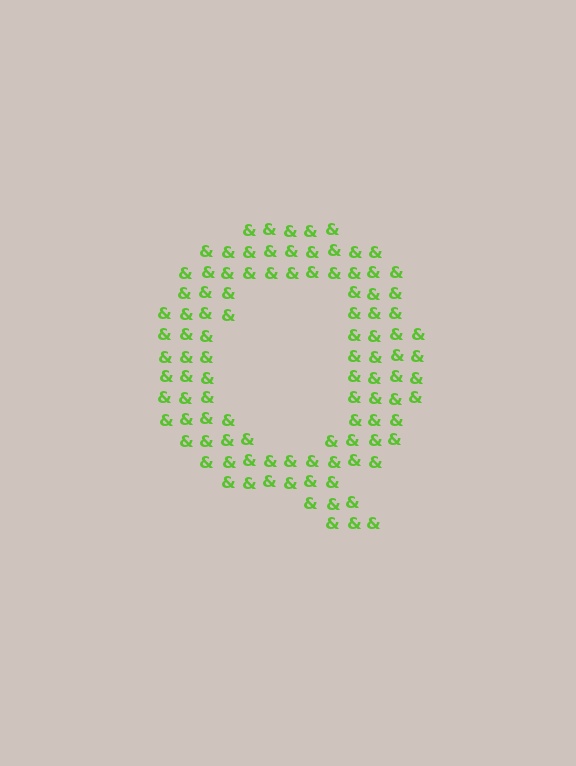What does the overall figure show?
The overall figure shows the letter Q.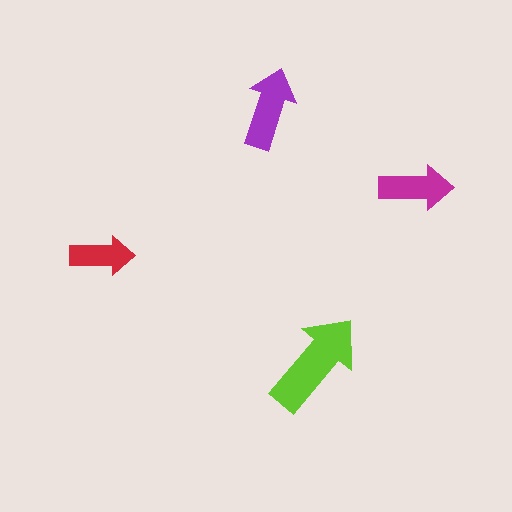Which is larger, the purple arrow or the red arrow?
The purple one.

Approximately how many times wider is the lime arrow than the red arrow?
About 1.5 times wider.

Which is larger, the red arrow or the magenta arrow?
The magenta one.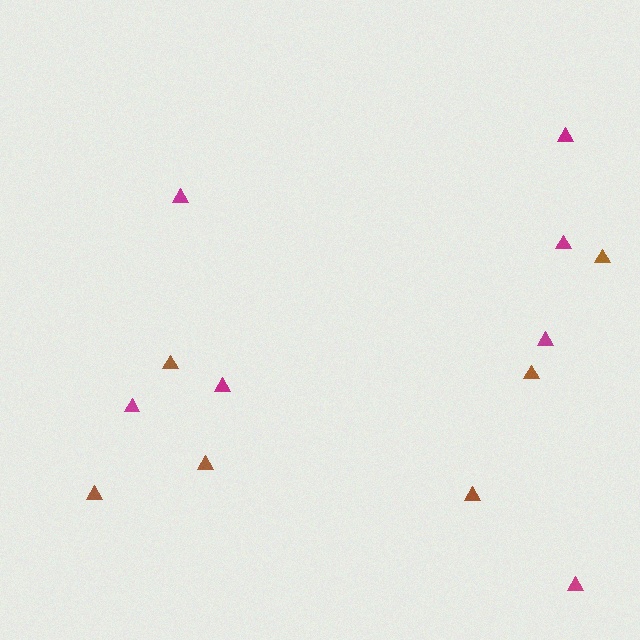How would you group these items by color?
There are 2 groups: one group of brown triangles (6) and one group of magenta triangles (7).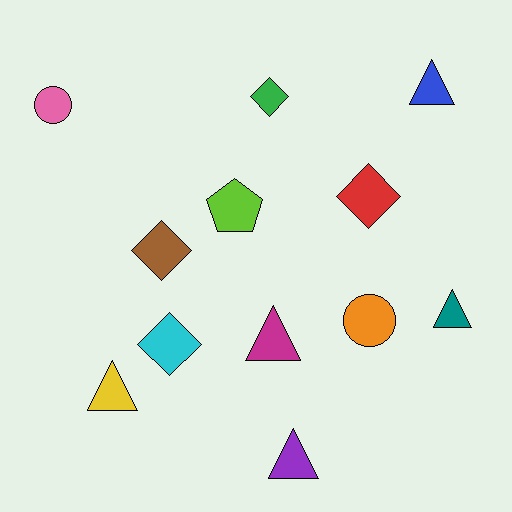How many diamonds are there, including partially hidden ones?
There are 4 diamonds.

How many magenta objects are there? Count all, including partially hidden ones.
There is 1 magenta object.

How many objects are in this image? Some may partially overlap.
There are 12 objects.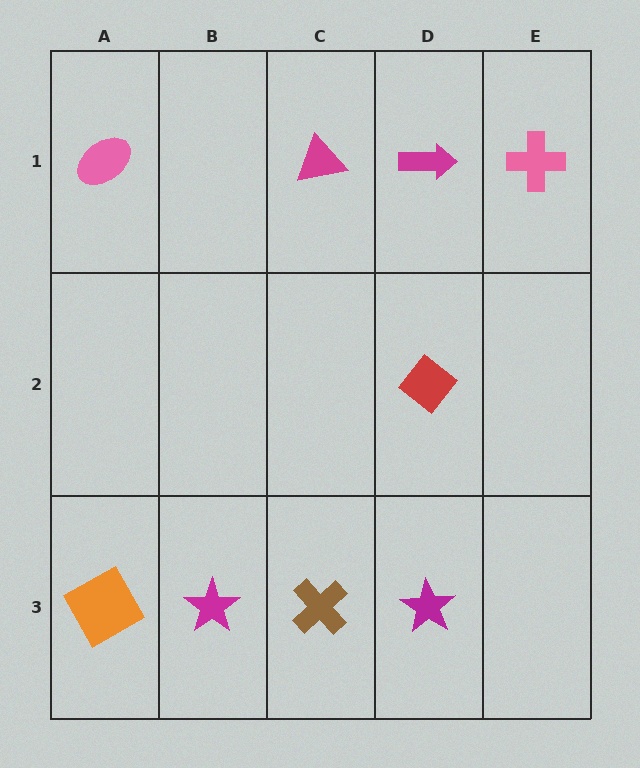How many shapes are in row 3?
4 shapes.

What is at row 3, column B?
A magenta star.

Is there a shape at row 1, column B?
No, that cell is empty.